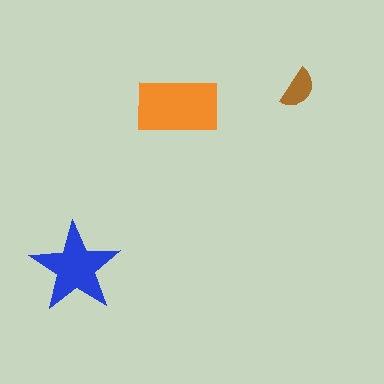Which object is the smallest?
The brown semicircle.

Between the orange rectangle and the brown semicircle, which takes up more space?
The orange rectangle.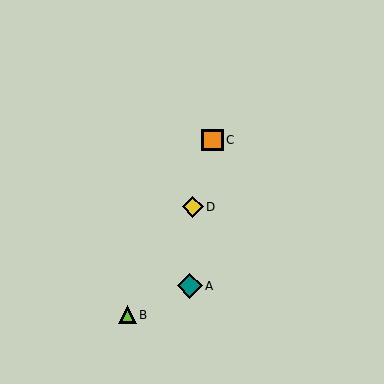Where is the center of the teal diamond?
The center of the teal diamond is at (190, 286).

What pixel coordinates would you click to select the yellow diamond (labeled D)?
Click at (193, 207) to select the yellow diamond D.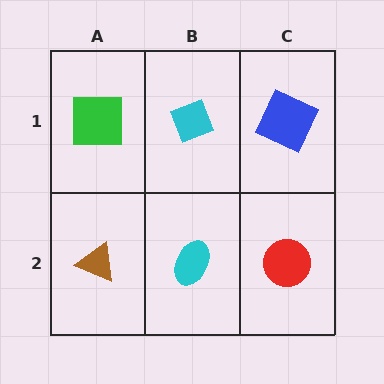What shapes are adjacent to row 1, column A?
A brown triangle (row 2, column A), a cyan diamond (row 1, column B).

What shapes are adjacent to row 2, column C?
A blue square (row 1, column C), a cyan ellipse (row 2, column B).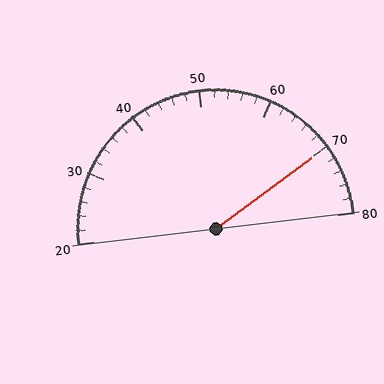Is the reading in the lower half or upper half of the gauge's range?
The reading is in the upper half of the range (20 to 80).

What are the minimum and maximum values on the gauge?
The gauge ranges from 20 to 80.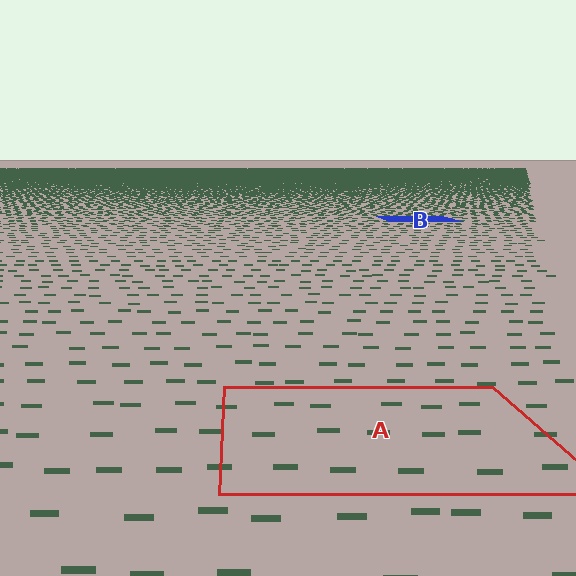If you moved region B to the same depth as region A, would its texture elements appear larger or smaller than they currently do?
They would appear larger. At a closer depth, the same texture elements are projected at a bigger on-screen size.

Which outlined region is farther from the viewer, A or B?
Region B is farther from the viewer — the texture elements inside it appear smaller and more densely packed.